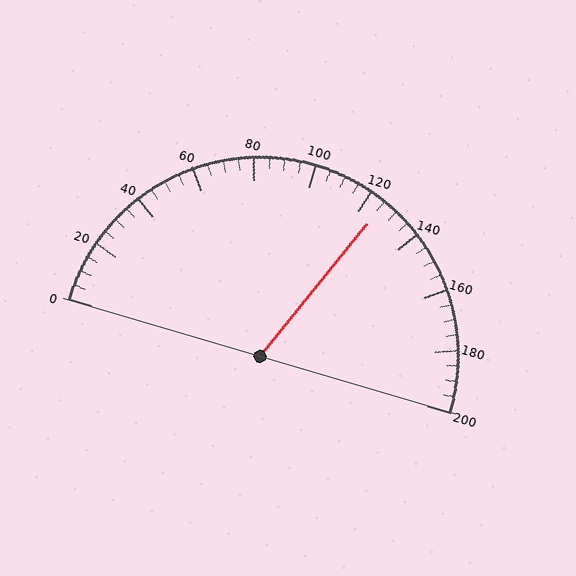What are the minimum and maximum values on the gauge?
The gauge ranges from 0 to 200.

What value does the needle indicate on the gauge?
The needle indicates approximately 125.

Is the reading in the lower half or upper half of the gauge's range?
The reading is in the upper half of the range (0 to 200).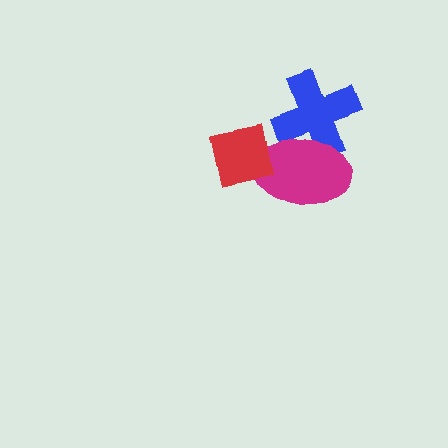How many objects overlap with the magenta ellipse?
2 objects overlap with the magenta ellipse.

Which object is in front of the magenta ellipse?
The red square is in front of the magenta ellipse.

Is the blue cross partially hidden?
Yes, it is partially covered by another shape.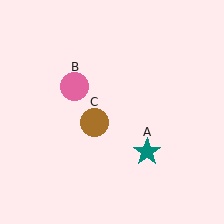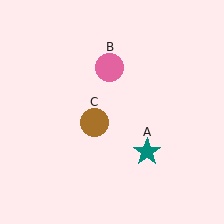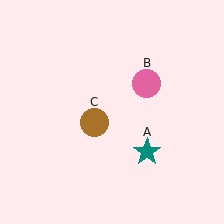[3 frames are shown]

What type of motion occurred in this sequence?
The pink circle (object B) rotated clockwise around the center of the scene.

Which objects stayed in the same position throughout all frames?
Teal star (object A) and brown circle (object C) remained stationary.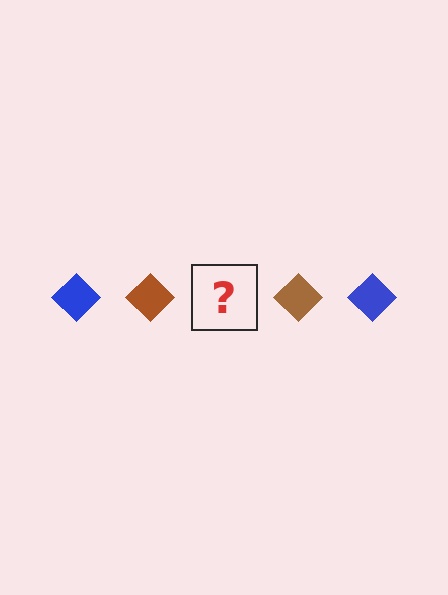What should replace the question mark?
The question mark should be replaced with a blue diamond.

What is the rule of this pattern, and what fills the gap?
The rule is that the pattern cycles through blue, brown diamonds. The gap should be filled with a blue diamond.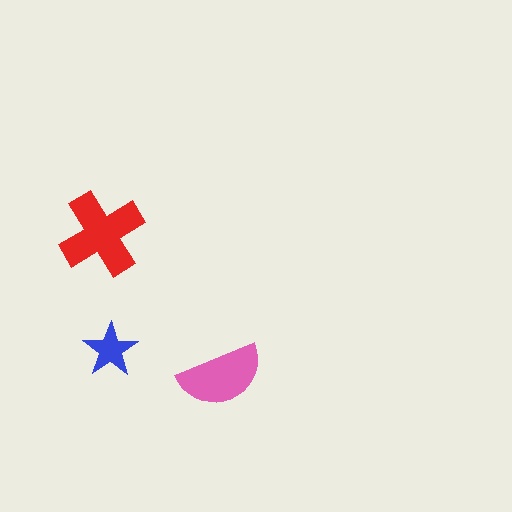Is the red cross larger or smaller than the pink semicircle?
Larger.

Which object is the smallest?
The blue star.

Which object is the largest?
The red cross.